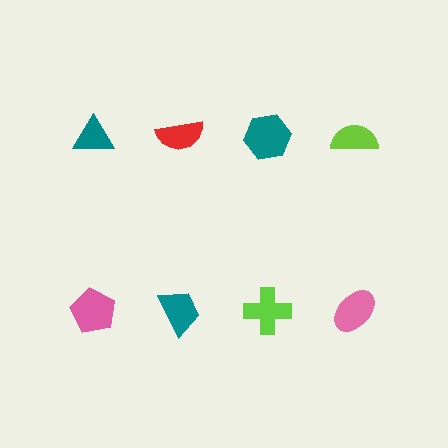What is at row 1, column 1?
A teal triangle.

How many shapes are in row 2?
4 shapes.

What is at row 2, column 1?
A pink pentagon.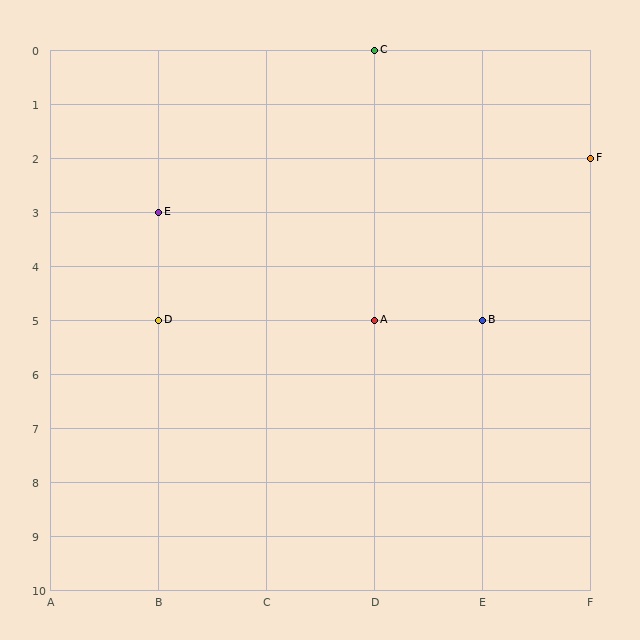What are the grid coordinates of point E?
Point E is at grid coordinates (B, 3).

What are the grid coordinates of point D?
Point D is at grid coordinates (B, 5).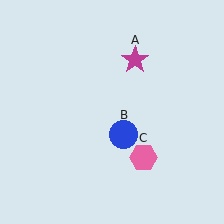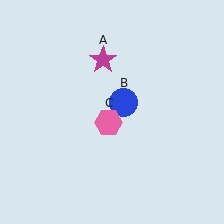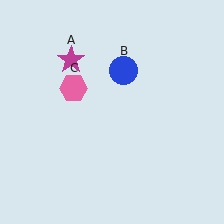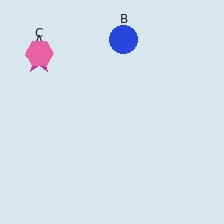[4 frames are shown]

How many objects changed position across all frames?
3 objects changed position: magenta star (object A), blue circle (object B), pink hexagon (object C).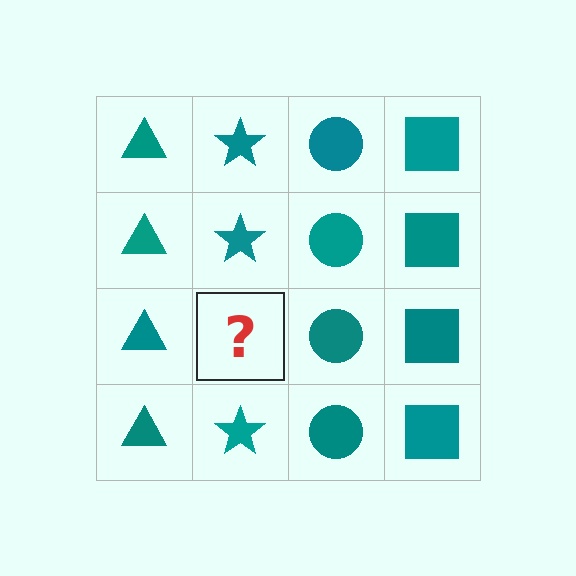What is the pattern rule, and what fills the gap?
The rule is that each column has a consistent shape. The gap should be filled with a teal star.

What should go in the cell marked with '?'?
The missing cell should contain a teal star.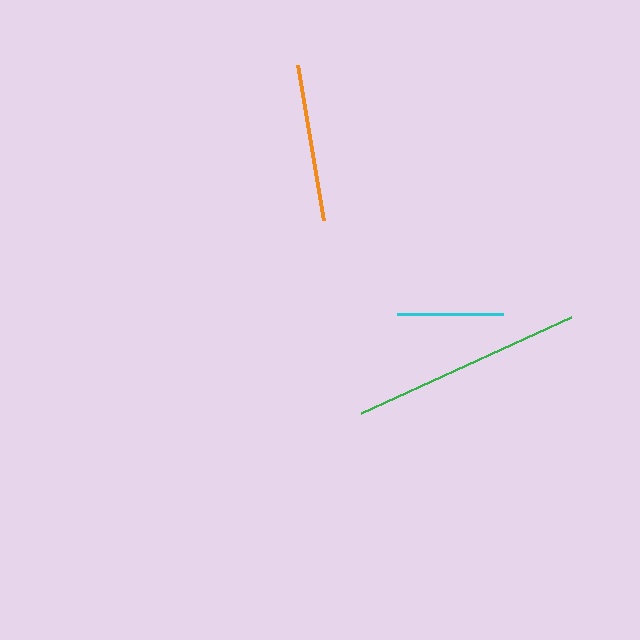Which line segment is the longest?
The green line is the longest at approximately 231 pixels.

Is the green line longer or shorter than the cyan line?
The green line is longer than the cyan line.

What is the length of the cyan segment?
The cyan segment is approximately 106 pixels long.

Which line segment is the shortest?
The cyan line is the shortest at approximately 106 pixels.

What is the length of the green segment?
The green segment is approximately 231 pixels long.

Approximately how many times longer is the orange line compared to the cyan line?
The orange line is approximately 1.5 times the length of the cyan line.